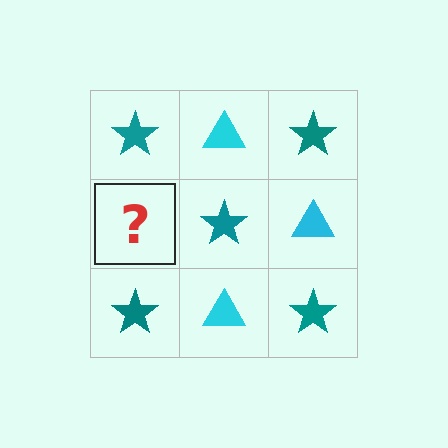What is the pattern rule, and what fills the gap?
The rule is that it alternates teal star and cyan triangle in a checkerboard pattern. The gap should be filled with a cyan triangle.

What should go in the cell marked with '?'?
The missing cell should contain a cyan triangle.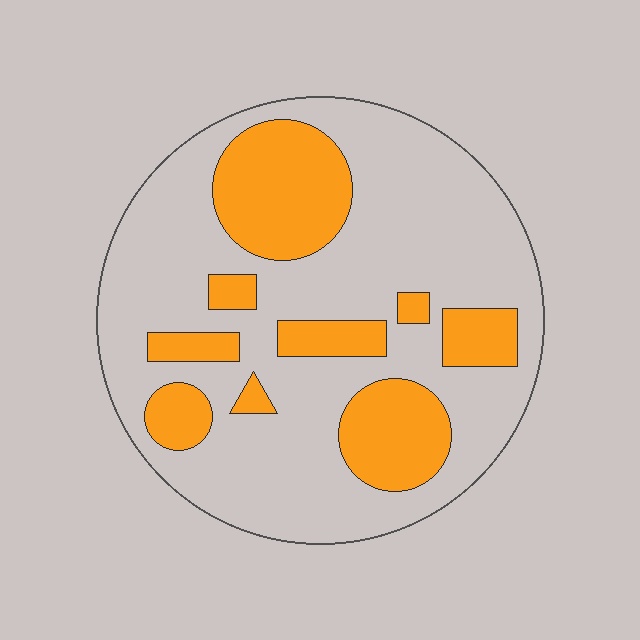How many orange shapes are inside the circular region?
9.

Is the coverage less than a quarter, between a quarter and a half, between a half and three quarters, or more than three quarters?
Between a quarter and a half.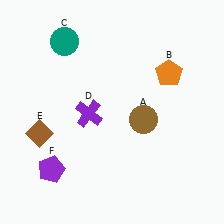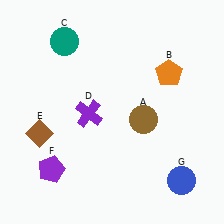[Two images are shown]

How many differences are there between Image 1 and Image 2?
There is 1 difference between the two images.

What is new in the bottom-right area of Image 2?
A blue circle (G) was added in the bottom-right area of Image 2.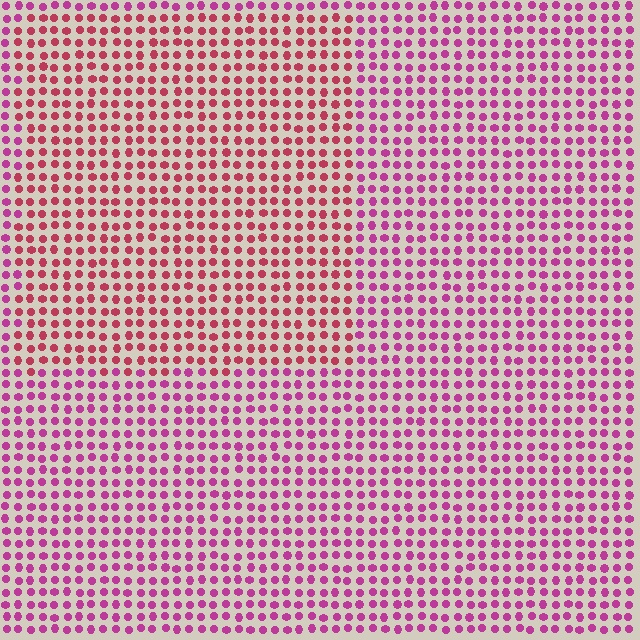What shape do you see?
I see a rectangle.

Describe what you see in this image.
The image is filled with small magenta elements in a uniform arrangement. A rectangle-shaped region is visible where the elements are tinted to a slightly different hue, forming a subtle color boundary.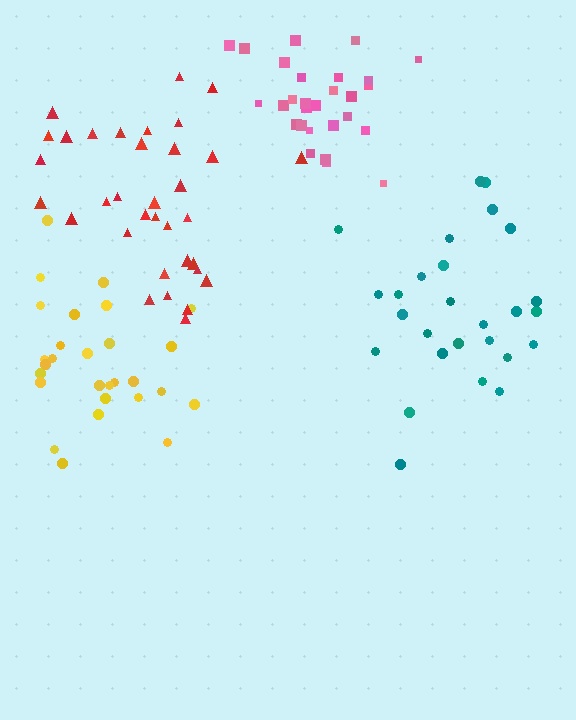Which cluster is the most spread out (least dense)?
Yellow.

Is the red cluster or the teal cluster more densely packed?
Red.